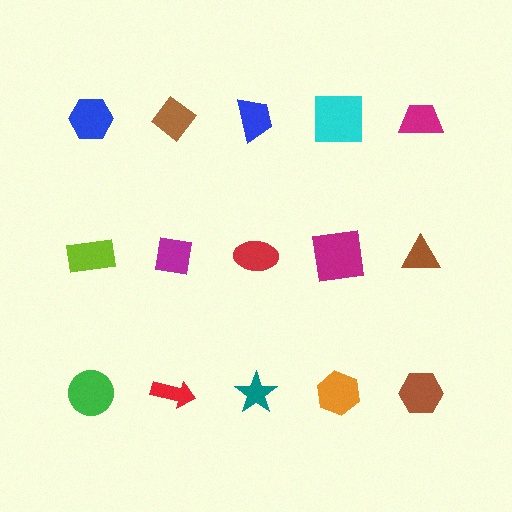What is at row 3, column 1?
A green circle.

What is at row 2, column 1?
A lime rectangle.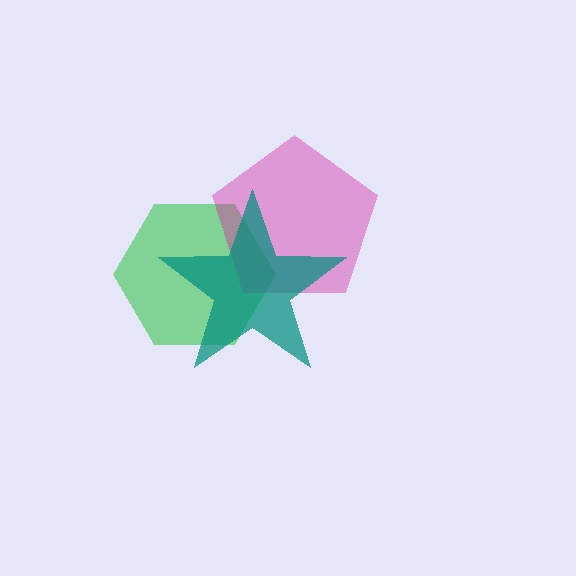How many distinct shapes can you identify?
There are 3 distinct shapes: a green hexagon, a magenta pentagon, a teal star.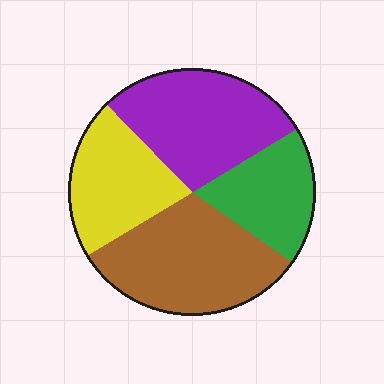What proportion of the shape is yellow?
Yellow takes up between a sixth and a third of the shape.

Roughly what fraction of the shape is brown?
Brown covers 31% of the shape.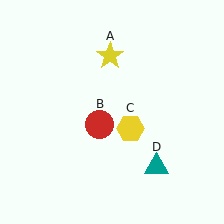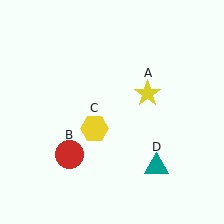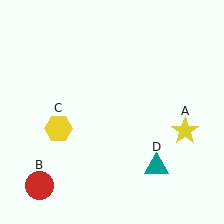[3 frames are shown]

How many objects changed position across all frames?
3 objects changed position: yellow star (object A), red circle (object B), yellow hexagon (object C).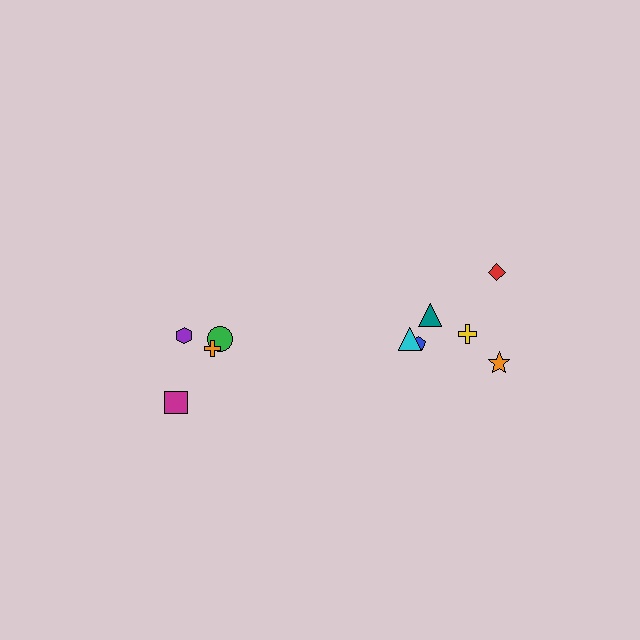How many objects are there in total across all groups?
There are 10 objects.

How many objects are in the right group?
There are 6 objects.